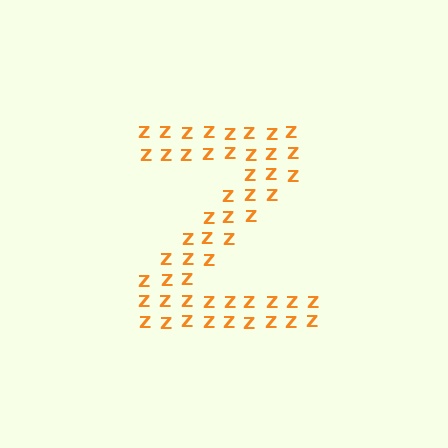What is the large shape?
The large shape is the letter Z.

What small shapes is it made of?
It is made of small letter Z's.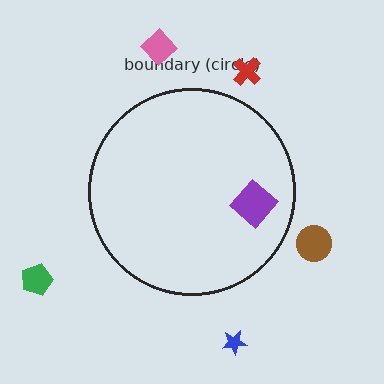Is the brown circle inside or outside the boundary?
Outside.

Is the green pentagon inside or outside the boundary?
Outside.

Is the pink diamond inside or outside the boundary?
Outside.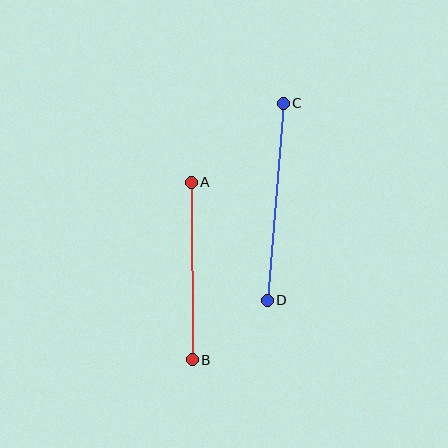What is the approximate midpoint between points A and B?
The midpoint is at approximately (192, 271) pixels.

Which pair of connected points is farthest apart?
Points C and D are farthest apart.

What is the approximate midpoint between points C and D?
The midpoint is at approximately (275, 202) pixels.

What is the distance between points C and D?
The distance is approximately 197 pixels.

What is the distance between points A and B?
The distance is approximately 177 pixels.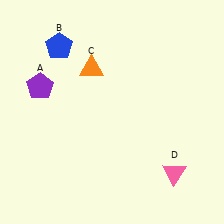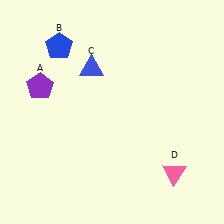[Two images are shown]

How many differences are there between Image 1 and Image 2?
There is 1 difference between the two images.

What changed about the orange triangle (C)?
In Image 1, C is orange. In Image 2, it changed to blue.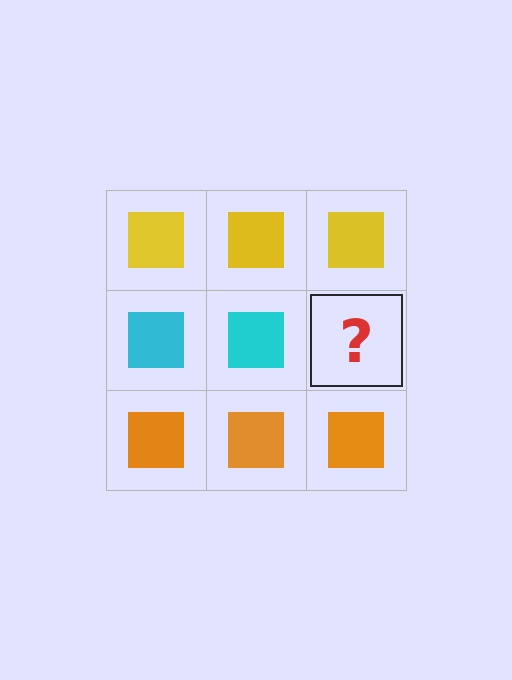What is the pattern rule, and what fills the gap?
The rule is that each row has a consistent color. The gap should be filled with a cyan square.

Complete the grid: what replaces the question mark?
The question mark should be replaced with a cyan square.